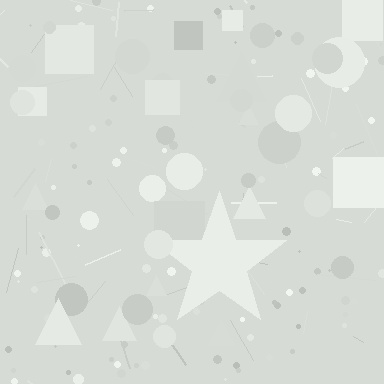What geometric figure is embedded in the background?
A star is embedded in the background.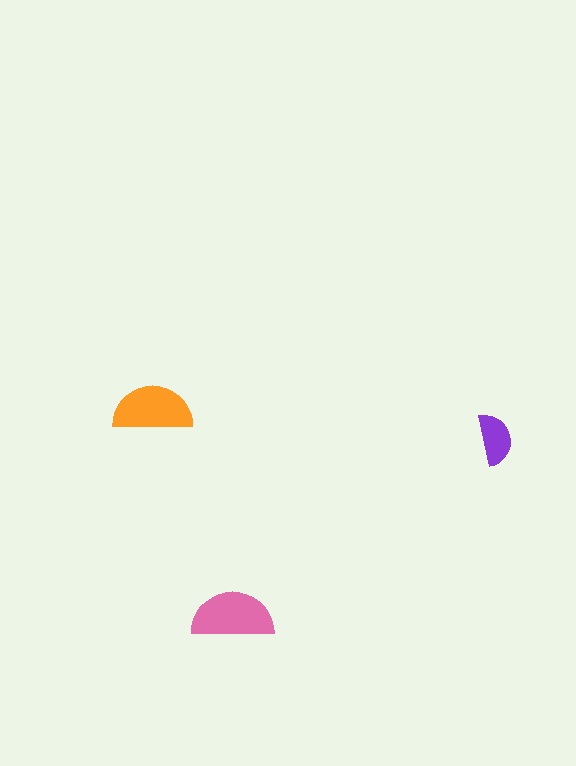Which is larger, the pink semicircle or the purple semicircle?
The pink one.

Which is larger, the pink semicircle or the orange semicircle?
The pink one.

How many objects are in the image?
There are 3 objects in the image.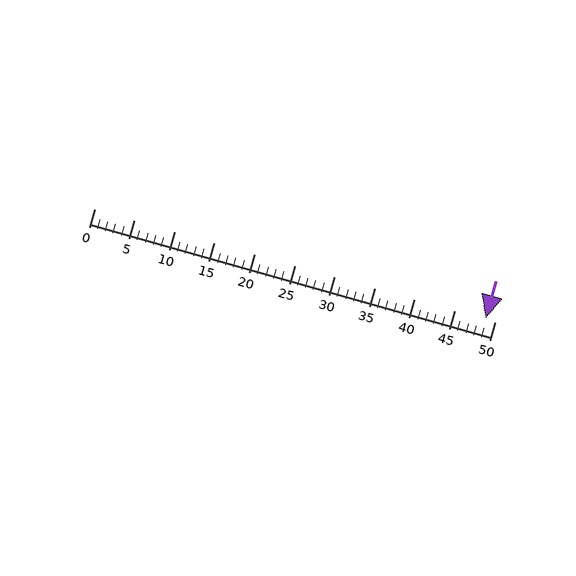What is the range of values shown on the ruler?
The ruler shows values from 0 to 50.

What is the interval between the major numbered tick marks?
The major tick marks are spaced 5 units apart.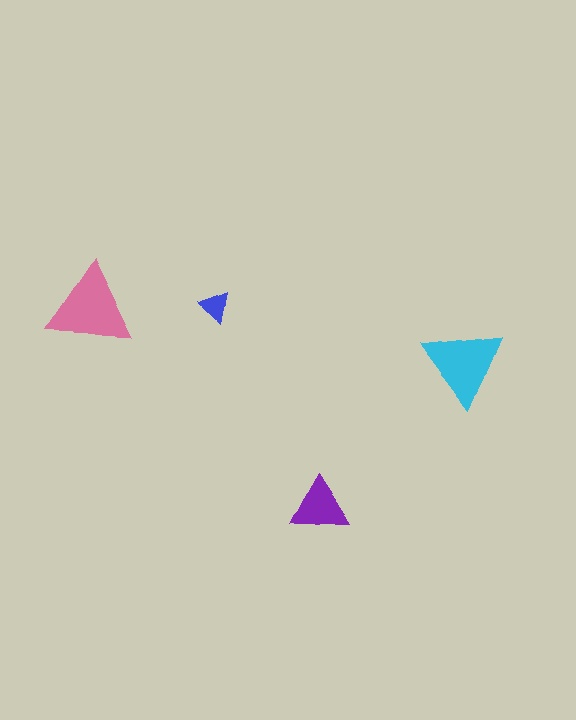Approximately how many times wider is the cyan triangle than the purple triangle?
About 1.5 times wider.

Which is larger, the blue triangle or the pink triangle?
The pink one.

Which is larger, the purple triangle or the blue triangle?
The purple one.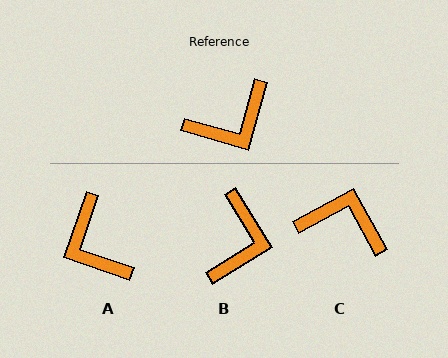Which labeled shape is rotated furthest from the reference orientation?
C, about 135 degrees away.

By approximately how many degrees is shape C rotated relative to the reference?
Approximately 135 degrees counter-clockwise.